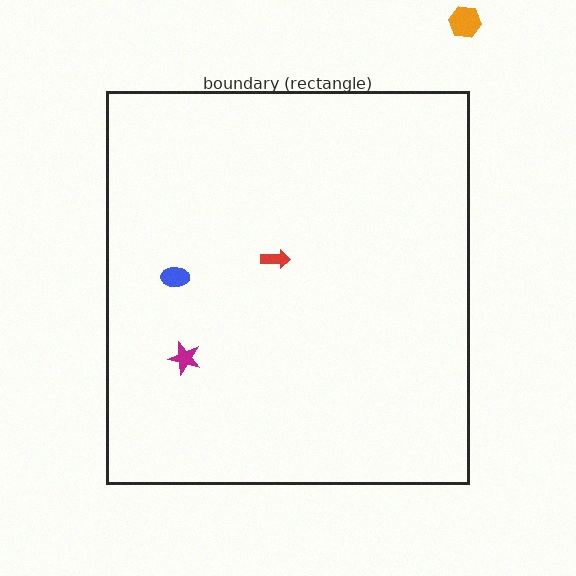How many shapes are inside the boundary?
3 inside, 1 outside.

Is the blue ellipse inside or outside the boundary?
Inside.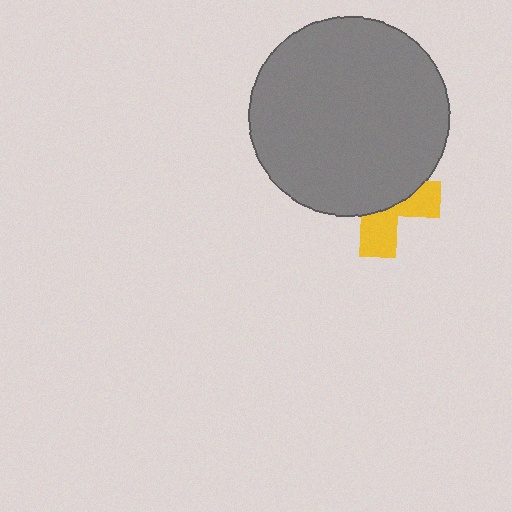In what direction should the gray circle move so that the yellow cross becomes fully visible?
The gray circle should move up. That is the shortest direction to clear the overlap and leave the yellow cross fully visible.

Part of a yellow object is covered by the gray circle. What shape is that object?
It is a cross.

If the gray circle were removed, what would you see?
You would see the complete yellow cross.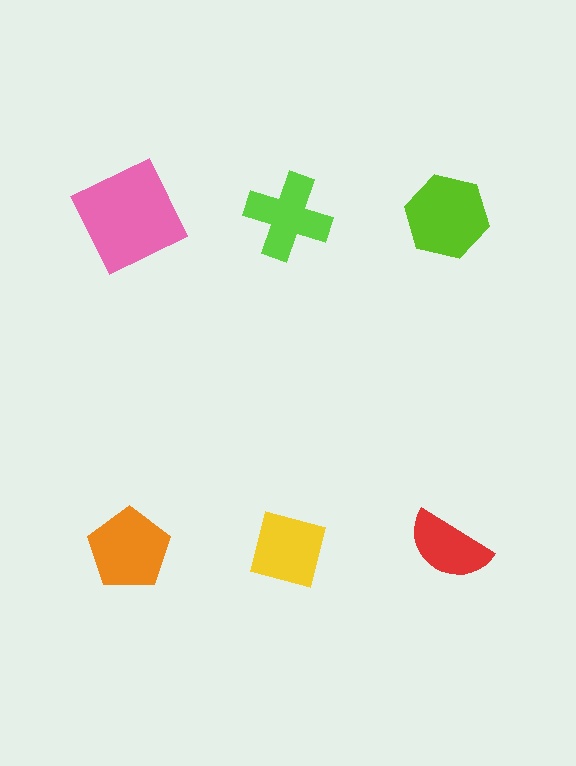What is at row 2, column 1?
An orange pentagon.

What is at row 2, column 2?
A yellow square.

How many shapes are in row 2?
3 shapes.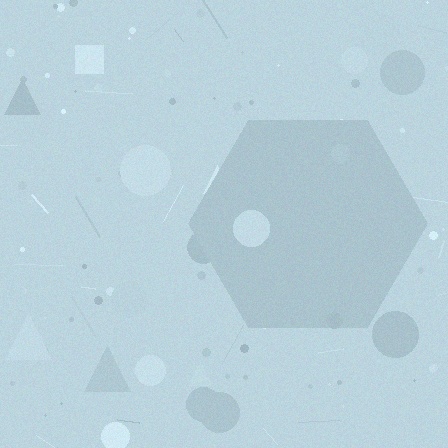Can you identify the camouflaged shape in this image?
The camouflaged shape is a hexagon.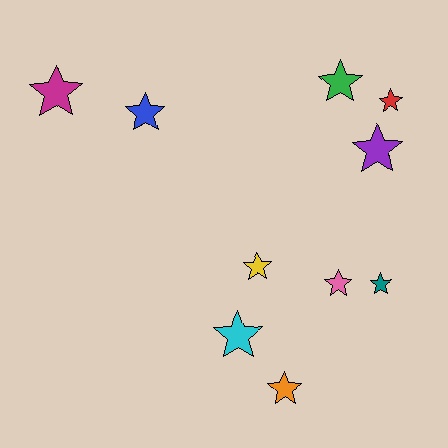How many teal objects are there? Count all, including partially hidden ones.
There is 1 teal object.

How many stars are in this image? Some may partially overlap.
There are 10 stars.